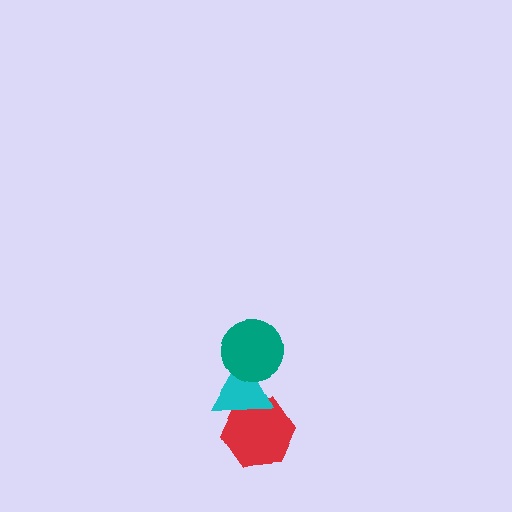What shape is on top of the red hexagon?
The cyan triangle is on top of the red hexagon.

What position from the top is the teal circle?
The teal circle is 1st from the top.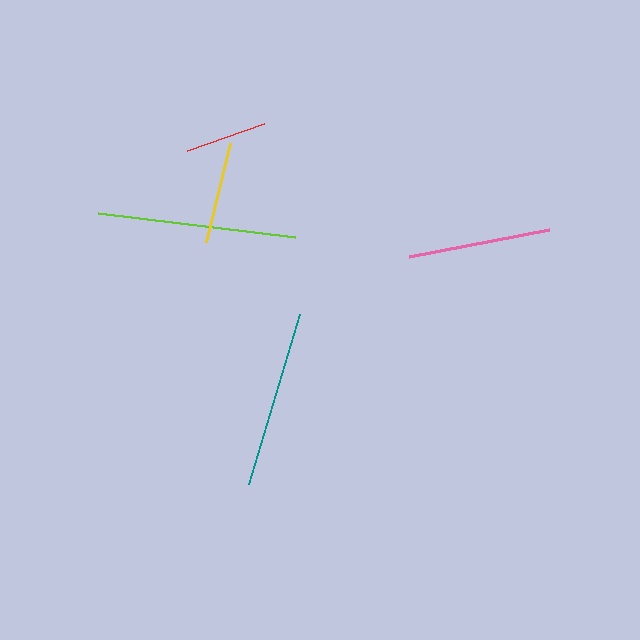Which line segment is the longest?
The lime line is the longest at approximately 199 pixels.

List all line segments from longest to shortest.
From longest to shortest: lime, teal, pink, yellow, red.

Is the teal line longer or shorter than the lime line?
The lime line is longer than the teal line.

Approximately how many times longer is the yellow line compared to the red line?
The yellow line is approximately 1.3 times the length of the red line.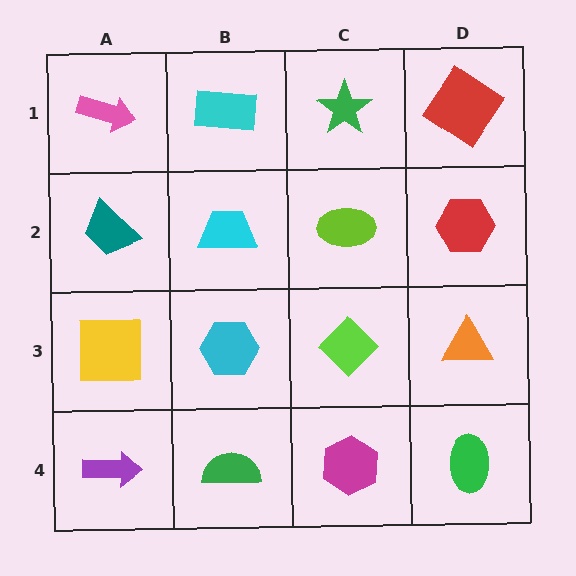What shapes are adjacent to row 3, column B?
A cyan trapezoid (row 2, column B), a green semicircle (row 4, column B), a yellow square (row 3, column A), a lime diamond (row 3, column C).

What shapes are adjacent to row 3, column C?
A lime ellipse (row 2, column C), a magenta hexagon (row 4, column C), a cyan hexagon (row 3, column B), an orange triangle (row 3, column D).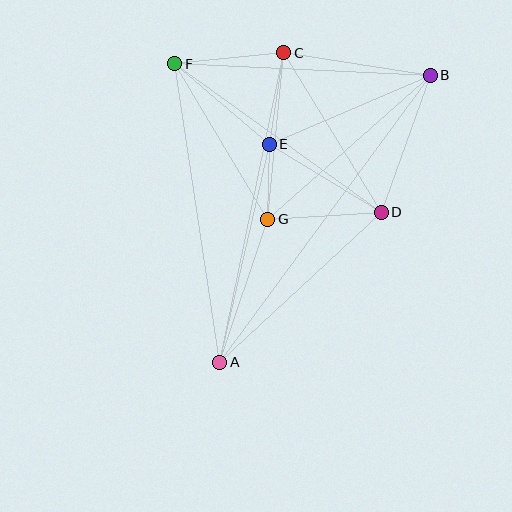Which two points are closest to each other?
Points E and G are closest to each other.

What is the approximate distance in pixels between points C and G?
The distance between C and G is approximately 167 pixels.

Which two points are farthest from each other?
Points A and B are farthest from each other.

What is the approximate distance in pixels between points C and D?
The distance between C and D is approximately 187 pixels.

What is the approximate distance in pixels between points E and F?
The distance between E and F is approximately 124 pixels.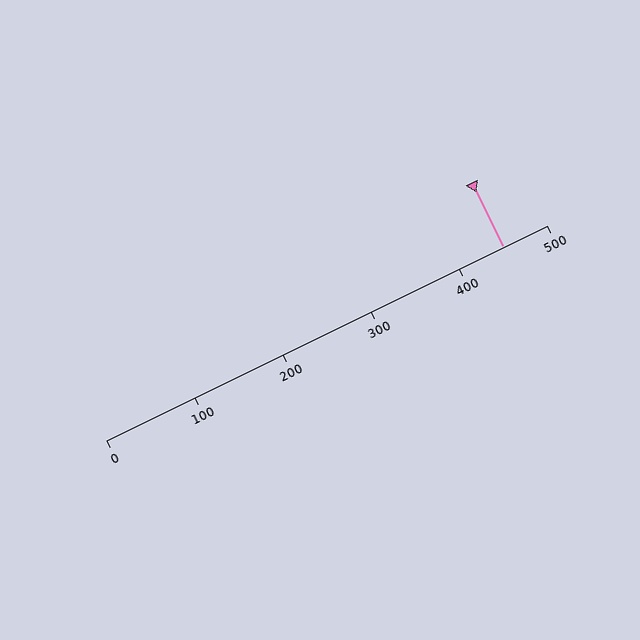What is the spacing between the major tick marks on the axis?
The major ticks are spaced 100 apart.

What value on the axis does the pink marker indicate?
The marker indicates approximately 450.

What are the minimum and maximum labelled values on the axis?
The axis runs from 0 to 500.